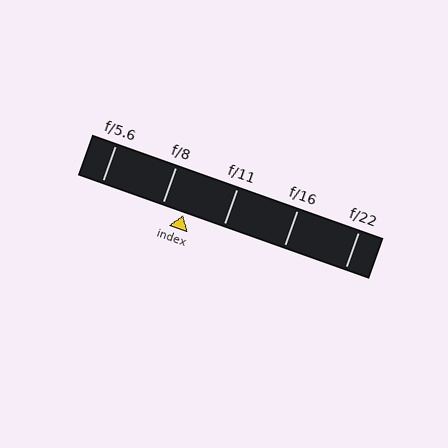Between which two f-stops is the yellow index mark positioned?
The index mark is between f/8 and f/11.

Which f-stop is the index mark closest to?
The index mark is closest to f/8.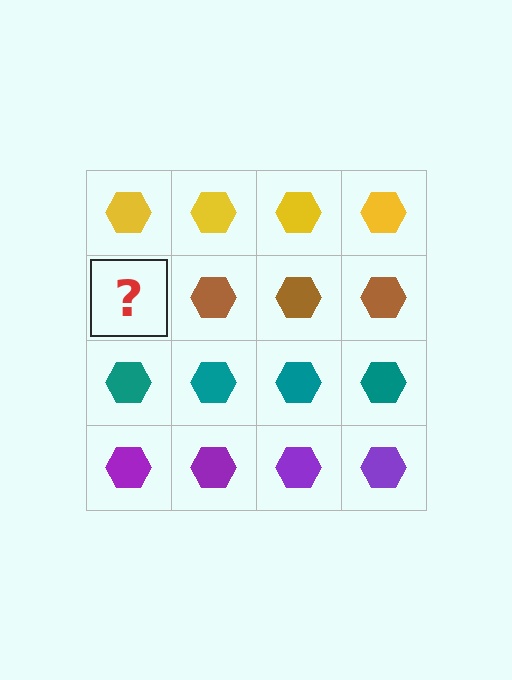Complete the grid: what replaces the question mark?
The question mark should be replaced with a brown hexagon.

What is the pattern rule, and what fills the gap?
The rule is that each row has a consistent color. The gap should be filled with a brown hexagon.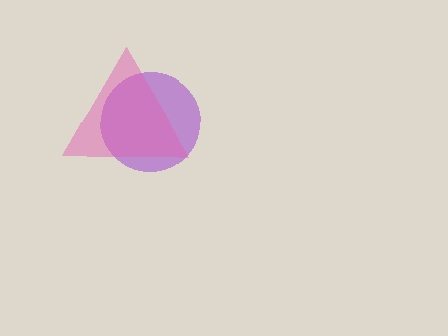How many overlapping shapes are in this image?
There are 2 overlapping shapes in the image.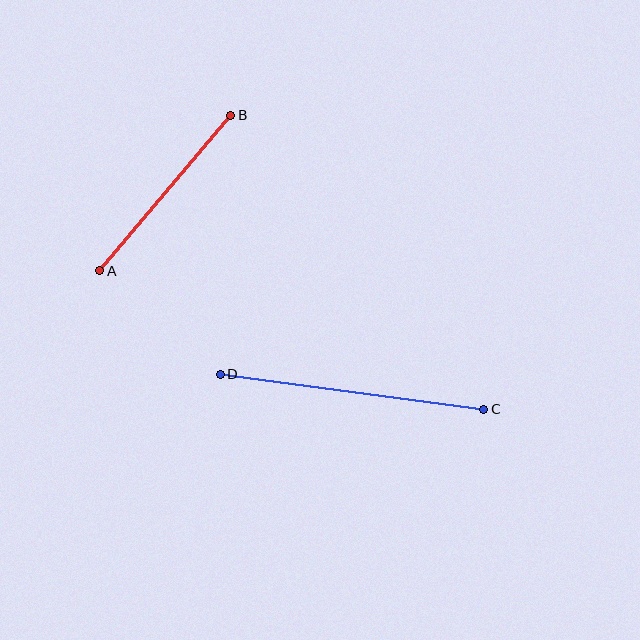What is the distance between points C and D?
The distance is approximately 266 pixels.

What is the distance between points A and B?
The distance is approximately 203 pixels.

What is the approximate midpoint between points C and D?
The midpoint is at approximately (352, 392) pixels.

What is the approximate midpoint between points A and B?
The midpoint is at approximately (165, 193) pixels.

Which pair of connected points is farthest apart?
Points C and D are farthest apart.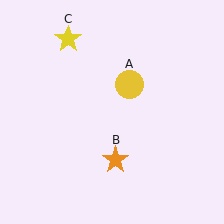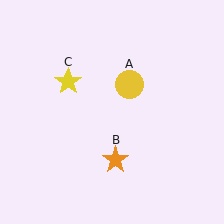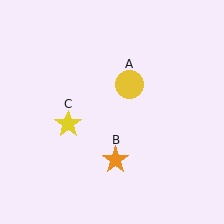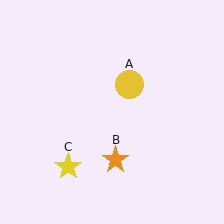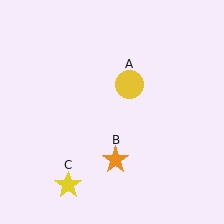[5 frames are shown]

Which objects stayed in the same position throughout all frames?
Yellow circle (object A) and orange star (object B) remained stationary.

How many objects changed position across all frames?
1 object changed position: yellow star (object C).